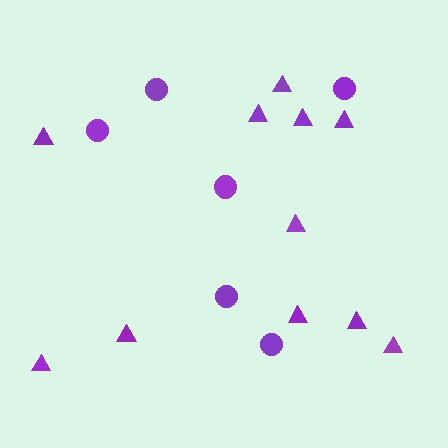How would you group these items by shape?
There are 2 groups: one group of circles (6) and one group of triangles (11).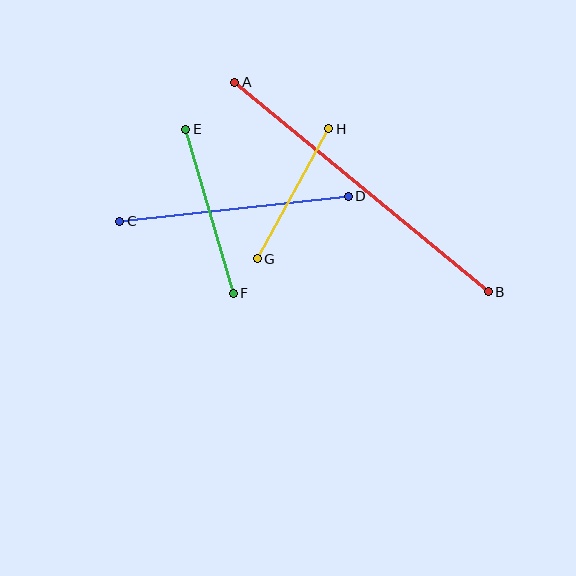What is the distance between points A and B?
The distance is approximately 329 pixels.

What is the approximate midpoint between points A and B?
The midpoint is at approximately (362, 187) pixels.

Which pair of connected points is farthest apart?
Points A and B are farthest apart.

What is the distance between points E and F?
The distance is approximately 171 pixels.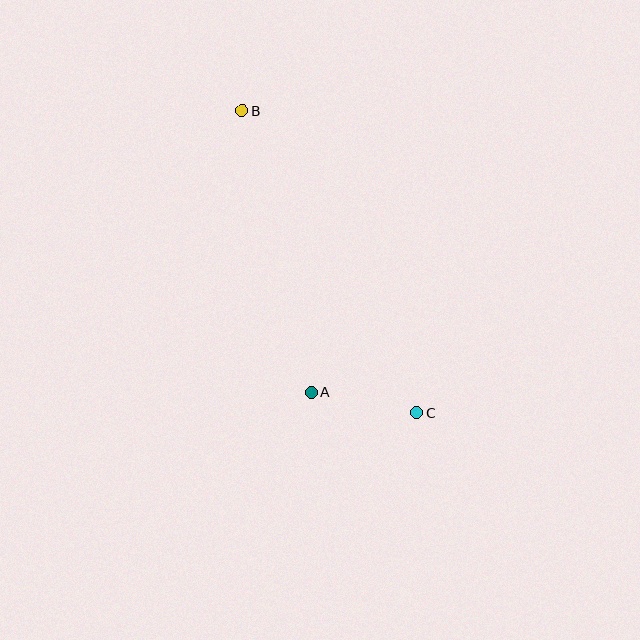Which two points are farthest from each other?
Points B and C are farthest from each other.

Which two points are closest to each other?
Points A and C are closest to each other.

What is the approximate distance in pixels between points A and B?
The distance between A and B is approximately 290 pixels.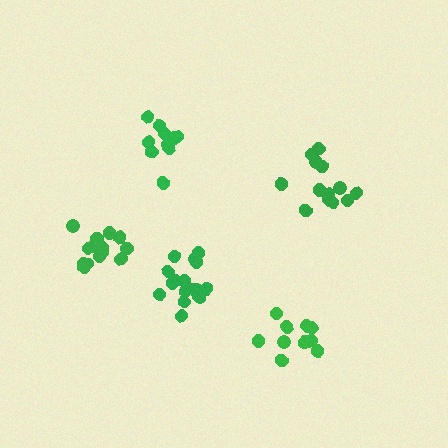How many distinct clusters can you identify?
There are 5 distinct clusters.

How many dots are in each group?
Group 1: 13 dots, Group 2: 11 dots, Group 3: 16 dots, Group 4: 15 dots, Group 5: 11 dots (66 total).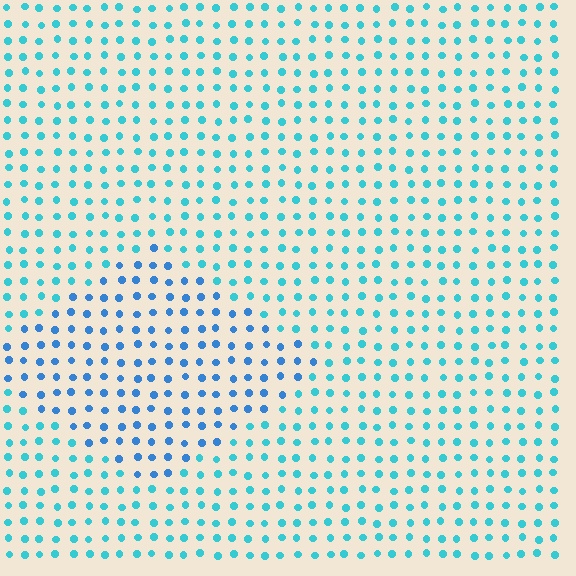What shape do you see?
I see a diamond.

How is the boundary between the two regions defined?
The boundary is defined purely by a slight shift in hue (about 28 degrees). Spacing, size, and orientation are identical on both sides.